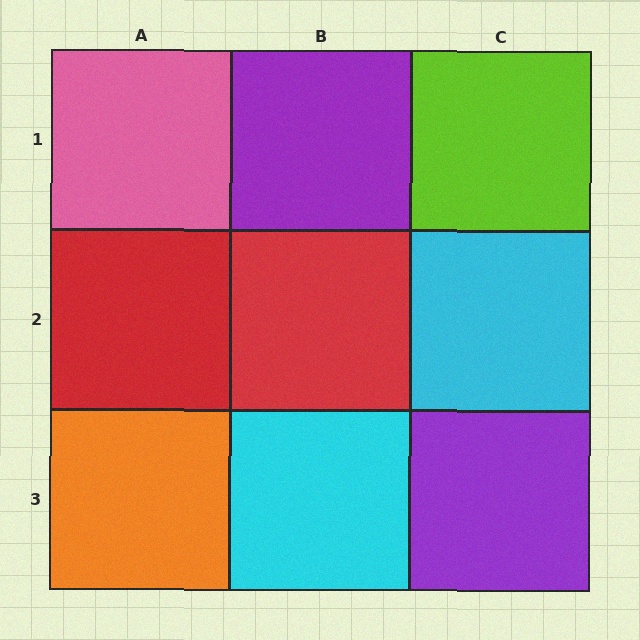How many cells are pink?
1 cell is pink.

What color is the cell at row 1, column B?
Purple.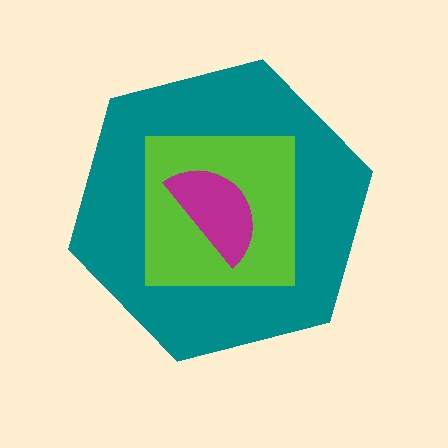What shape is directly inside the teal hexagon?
The lime square.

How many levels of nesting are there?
3.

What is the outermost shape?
The teal hexagon.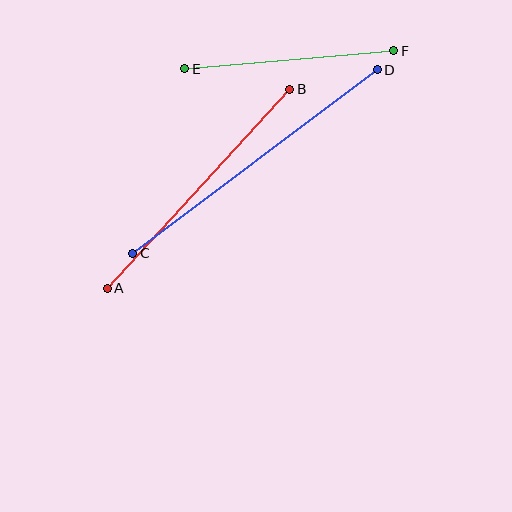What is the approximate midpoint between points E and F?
The midpoint is at approximately (289, 60) pixels.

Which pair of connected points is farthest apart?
Points C and D are farthest apart.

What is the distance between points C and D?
The distance is approximately 306 pixels.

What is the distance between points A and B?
The distance is approximately 270 pixels.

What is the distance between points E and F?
The distance is approximately 210 pixels.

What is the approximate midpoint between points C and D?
The midpoint is at approximately (255, 161) pixels.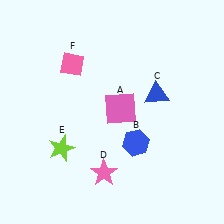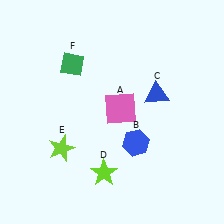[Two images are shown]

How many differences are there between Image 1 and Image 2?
There are 2 differences between the two images.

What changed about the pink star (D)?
In Image 1, D is pink. In Image 2, it changed to lime.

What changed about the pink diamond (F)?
In Image 1, F is pink. In Image 2, it changed to green.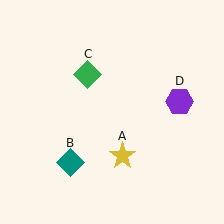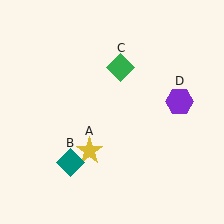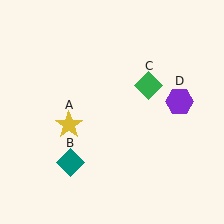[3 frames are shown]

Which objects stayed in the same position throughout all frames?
Teal diamond (object B) and purple hexagon (object D) remained stationary.